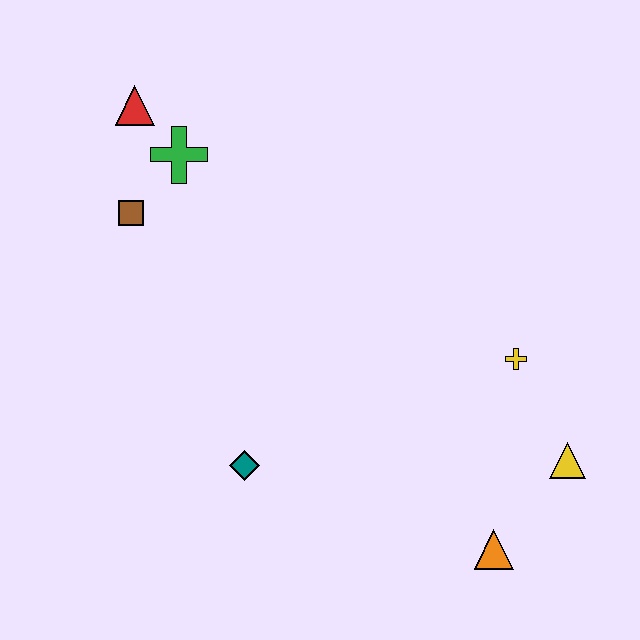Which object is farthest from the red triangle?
The orange triangle is farthest from the red triangle.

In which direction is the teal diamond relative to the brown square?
The teal diamond is below the brown square.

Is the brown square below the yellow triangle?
No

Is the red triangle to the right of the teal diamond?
No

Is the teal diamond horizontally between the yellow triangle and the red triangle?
Yes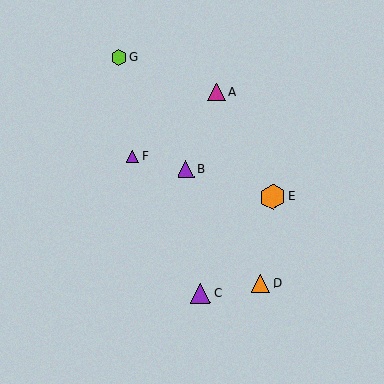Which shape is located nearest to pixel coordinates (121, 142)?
The purple triangle (labeled F) at (133, 157) is nearest to that location.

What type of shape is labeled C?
Shape C is a purple triangle.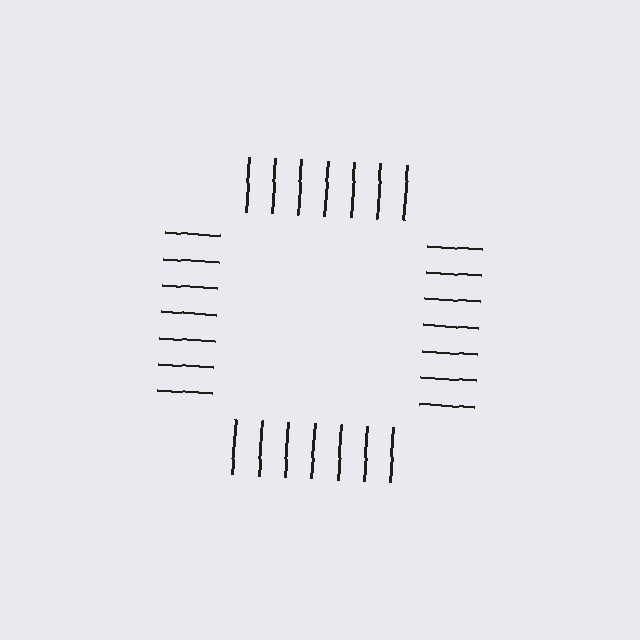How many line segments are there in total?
28 — 7 along each of the 4 edges.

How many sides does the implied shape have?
4 sides — the line-ends trace a square.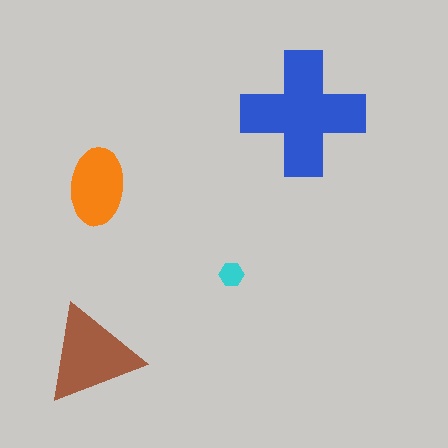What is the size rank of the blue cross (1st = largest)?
1st.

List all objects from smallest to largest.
The cyan hexagon, the orange ellipse, the brown triangle, the blue cross.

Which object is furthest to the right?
The blue cross is rightmost.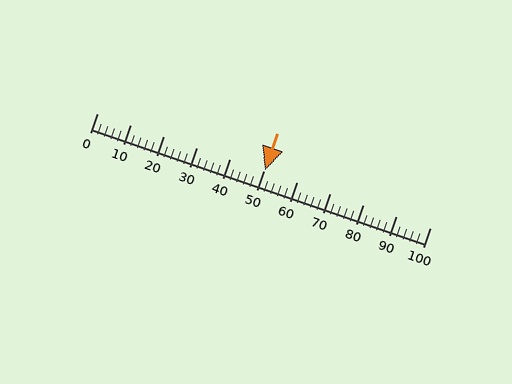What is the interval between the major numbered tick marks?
The major tick marks are spaced 10 units apart.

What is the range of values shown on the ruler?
The ruler shows values from 0 to 100.